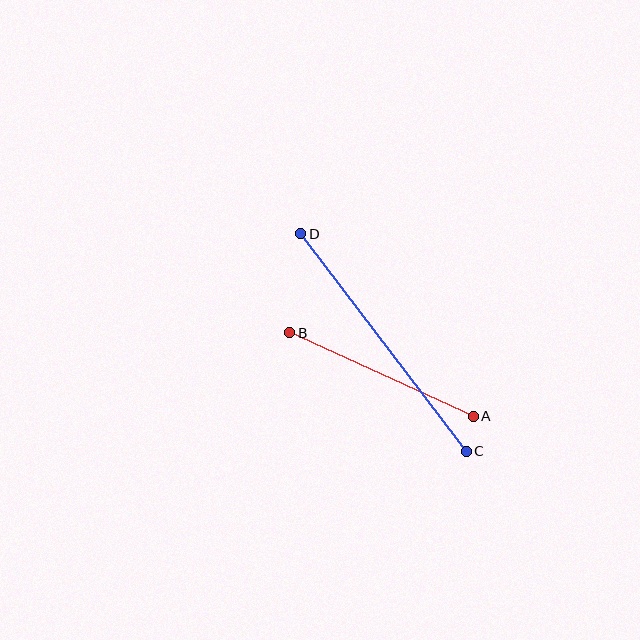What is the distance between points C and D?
The distance is approximately 273 pixels.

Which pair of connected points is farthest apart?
Points C and D are farthest apart.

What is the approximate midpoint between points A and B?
The midpoint is at approximately (381, 375) pixels.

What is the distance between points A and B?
The distance is approximately 202 pixels.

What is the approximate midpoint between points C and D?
The midpoint is at approximately (383, 343) pixels.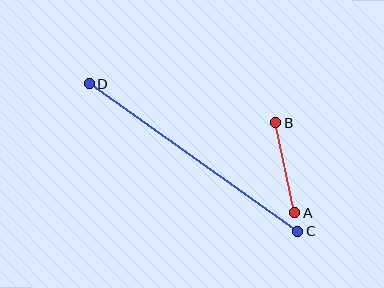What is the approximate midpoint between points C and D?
The midpoint is at approximately (194, 158) pixels.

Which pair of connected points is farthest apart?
Points C and D are farthest apart.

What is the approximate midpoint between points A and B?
The midpoint is at approximately (285, 168) pixels.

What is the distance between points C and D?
The distance is approximately 255 pixels.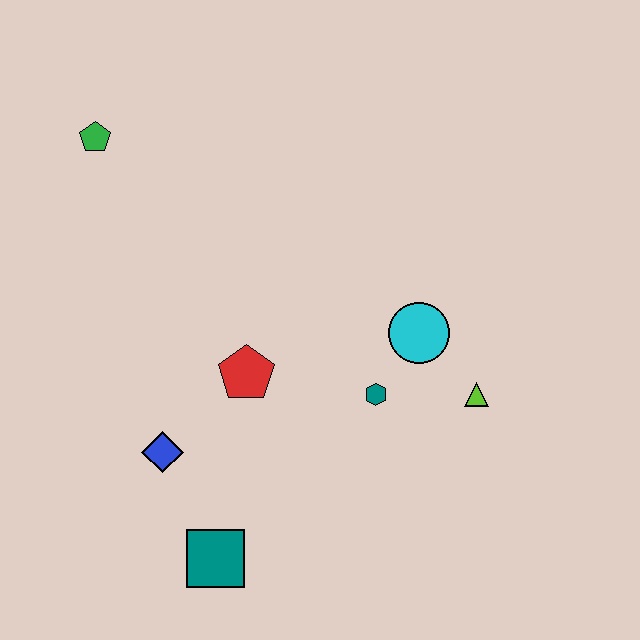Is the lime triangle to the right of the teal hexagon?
Yes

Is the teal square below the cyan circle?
Yes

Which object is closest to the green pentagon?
The red pentagon is closest to the green pentagon.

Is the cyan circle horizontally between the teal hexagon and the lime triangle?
Yes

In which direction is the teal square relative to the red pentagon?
The teal square is below the red pentagon.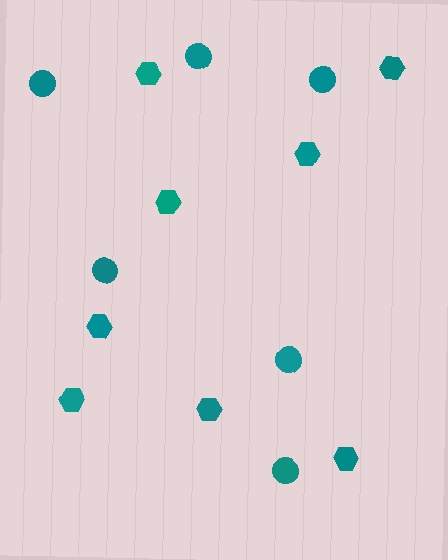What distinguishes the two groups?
There are 2 groups: one group of hexagons (8) and one group of circles (6).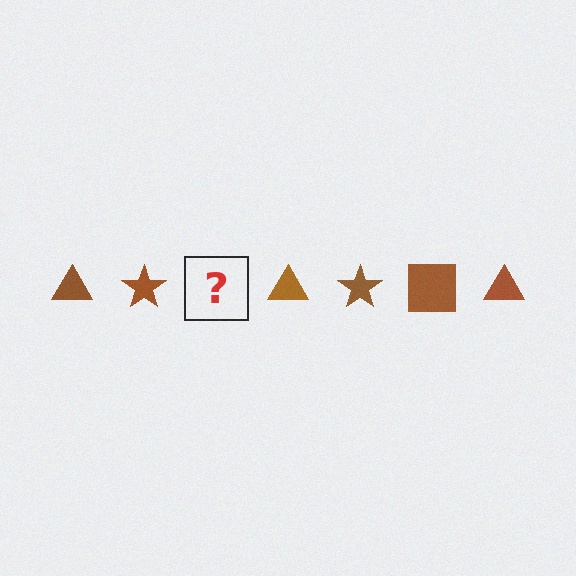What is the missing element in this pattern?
The missing element is a brown square.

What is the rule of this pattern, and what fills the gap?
The rule is that the pattern cycles through triangle, star, square shapes in brown. The gap should be filled with a brown square.